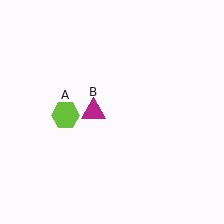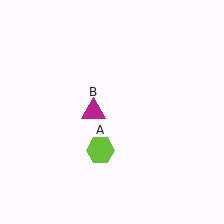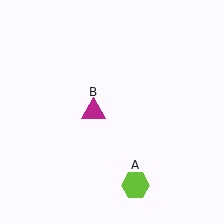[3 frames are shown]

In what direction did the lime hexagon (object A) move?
The lime hexagon (object A) moved down and to the right.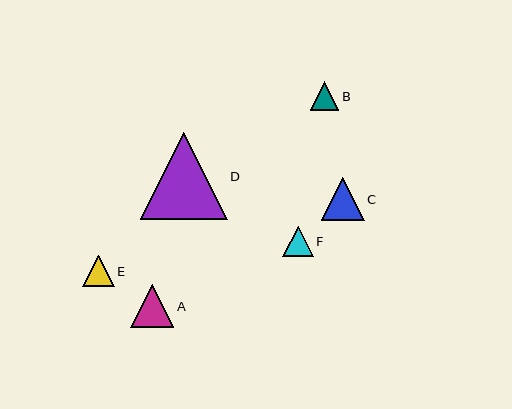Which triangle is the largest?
Triangle D is the largest with a size of approximately 87 pixels.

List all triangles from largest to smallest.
From largest to smallest: D, A, C, E, F, B.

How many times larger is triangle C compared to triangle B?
Triangle C is approximately 1.5 times the size of triangle B.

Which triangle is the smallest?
Triangle B is the smallest with a size of approximately 29 pixels.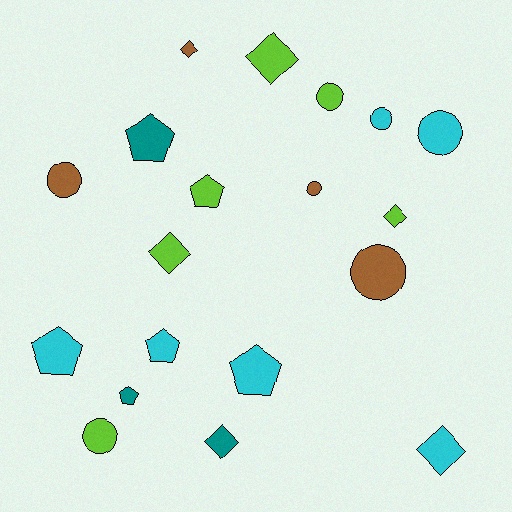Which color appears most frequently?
Lime, with 6 objects.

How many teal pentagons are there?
There are 2 teal pentagons.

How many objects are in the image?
There are 19 objects.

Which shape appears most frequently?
Circle, with 7 objects.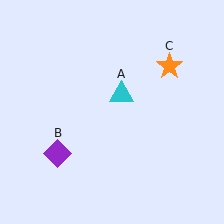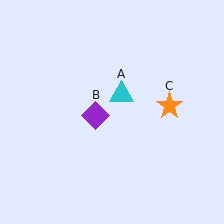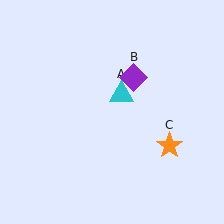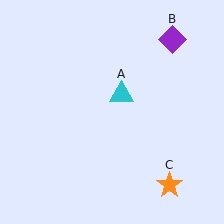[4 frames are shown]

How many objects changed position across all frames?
2 objects changed position: purple diamond (object B), orange star (object C).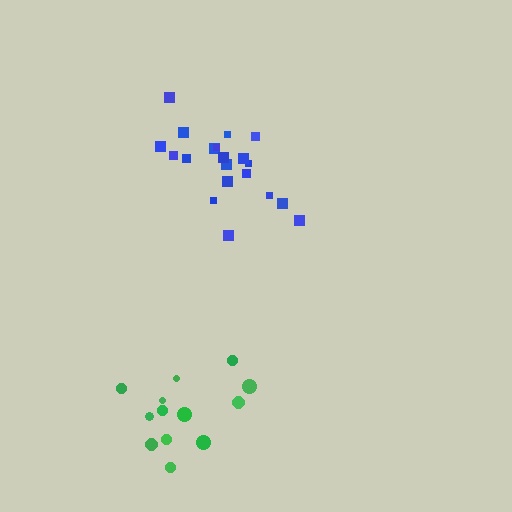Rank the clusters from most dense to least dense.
blue, green.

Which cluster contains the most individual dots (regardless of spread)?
Blue (20).